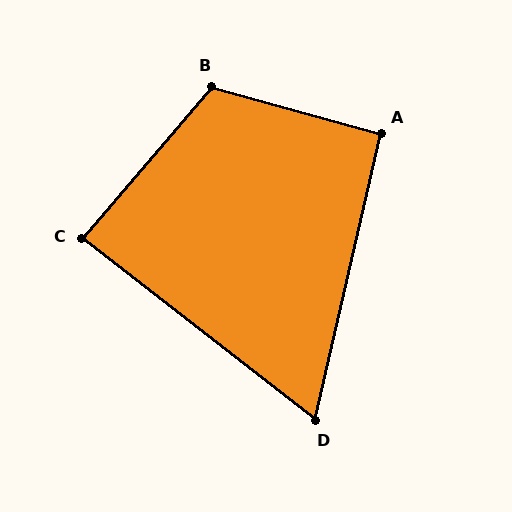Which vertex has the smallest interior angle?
D, at approximately 65 degrees.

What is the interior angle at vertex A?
Approximately 93 degrees (approximately right).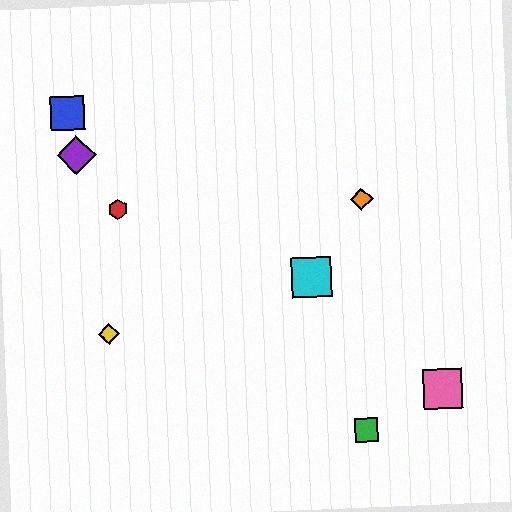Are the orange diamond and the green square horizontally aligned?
No, the orange diamond is at y≈199 and the green square is at y≈430.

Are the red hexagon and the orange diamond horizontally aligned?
Yes, both are at y≈209.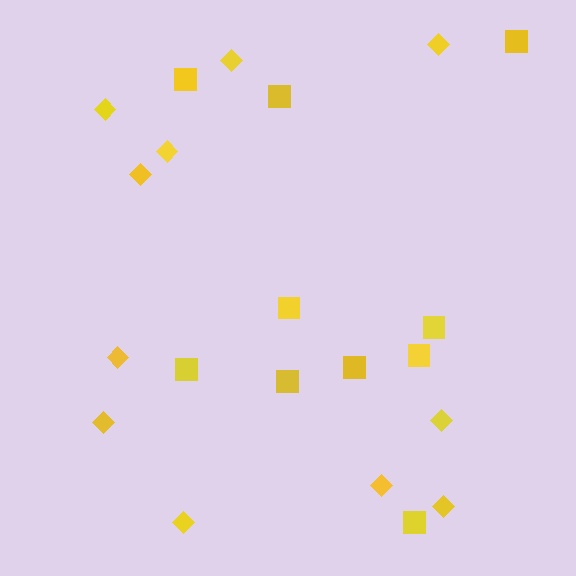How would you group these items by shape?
There are 2 groups: one group of squares (10) and one group of diamonds (11).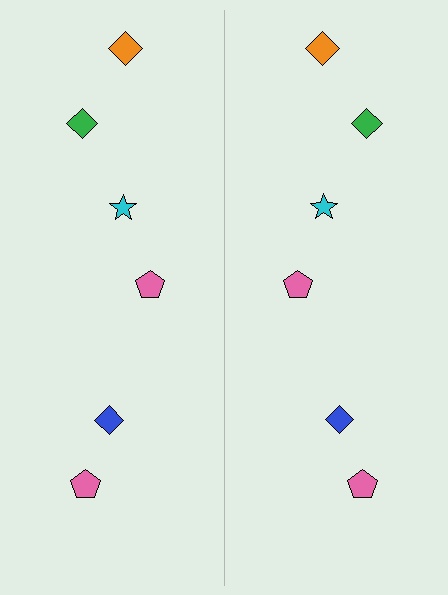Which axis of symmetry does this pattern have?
The pattern has a vertical axis of symmetry running through the center of the image.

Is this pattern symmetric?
Yes, this pattern has bilateral (reflection) symmetry.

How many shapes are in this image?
There are 12 shapes in this image.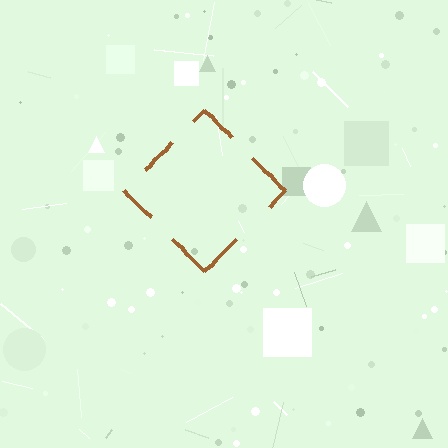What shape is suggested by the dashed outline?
The dashed outline suggests a diamond.